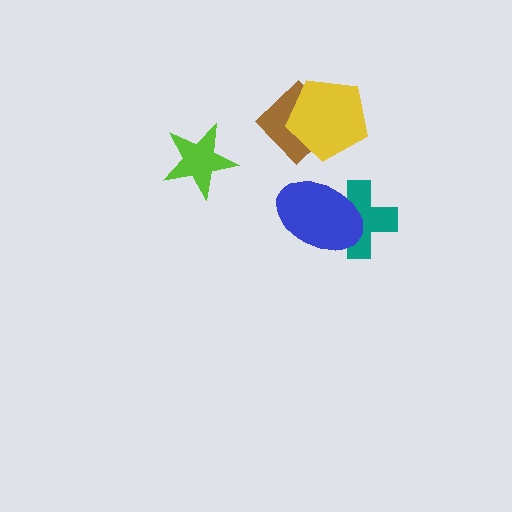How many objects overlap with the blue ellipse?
1 object overlaps with the blue ellipse.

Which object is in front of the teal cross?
The blue ellipse is in front of the teal cross.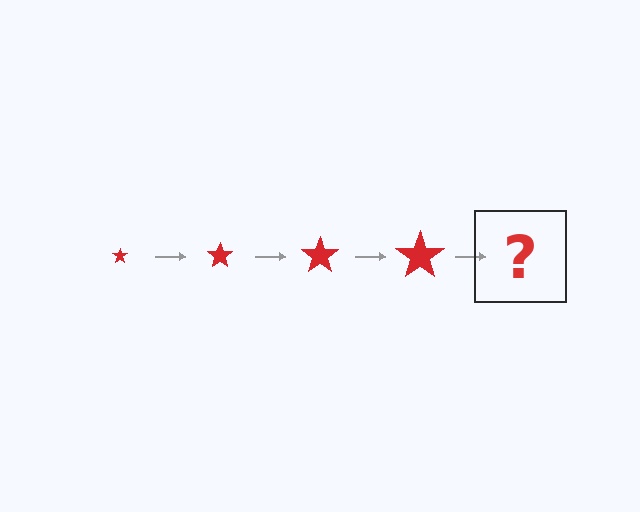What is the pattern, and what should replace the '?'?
The pattern is that the star gets progressively larger each step. The '?' should be a red star, larger than the previous one.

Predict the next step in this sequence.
The next step is a red star, larger than the previous one.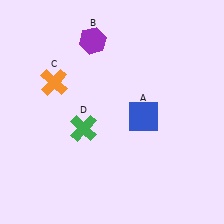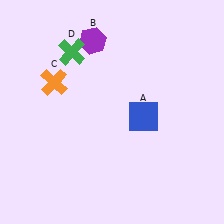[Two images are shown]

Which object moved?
The green cross (D) moved up.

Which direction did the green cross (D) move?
The green cross (D) moved up.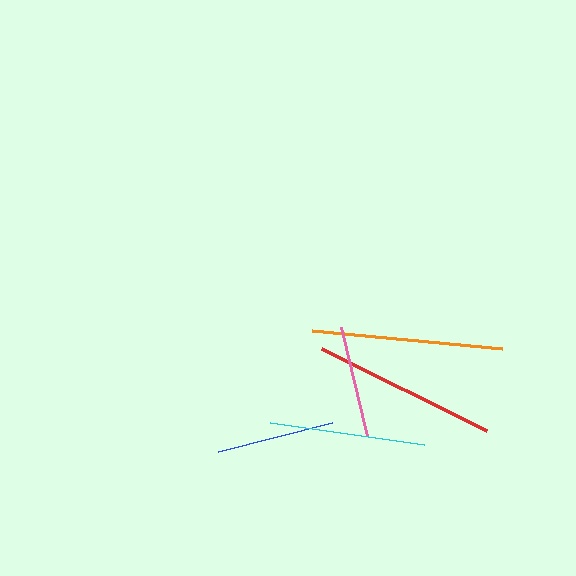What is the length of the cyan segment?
The cyan segment is approximately 155 pixels long.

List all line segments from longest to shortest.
From longest to shortest: orange, red, cyan, blue, pink.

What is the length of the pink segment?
The pink segment is approximately 113 pixels long.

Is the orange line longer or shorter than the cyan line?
The orange line is longer than the cyan line.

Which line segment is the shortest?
The pink line is the shortest at approximately 113 pixels.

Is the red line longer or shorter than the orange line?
The orange line is longer than the red line.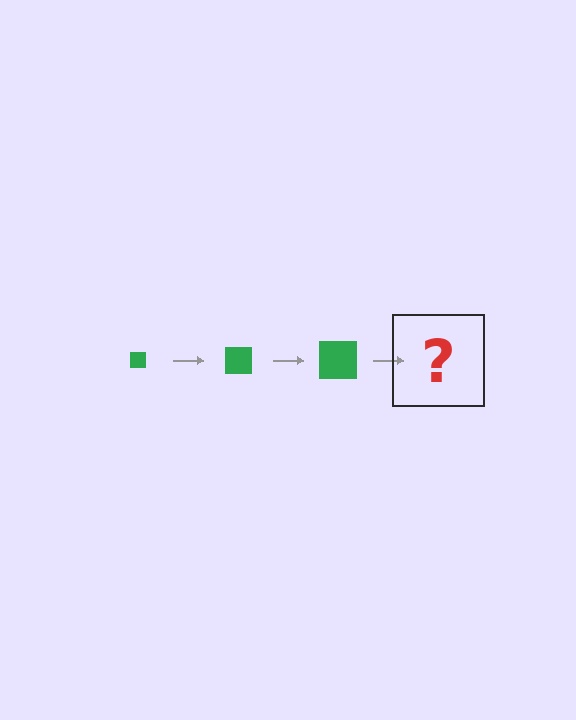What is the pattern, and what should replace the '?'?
The pattern is that the square gets progressively larger each step. The '?' should be a green square, larger than the previous one.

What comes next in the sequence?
The next element should be a green square, larger than the previous one.